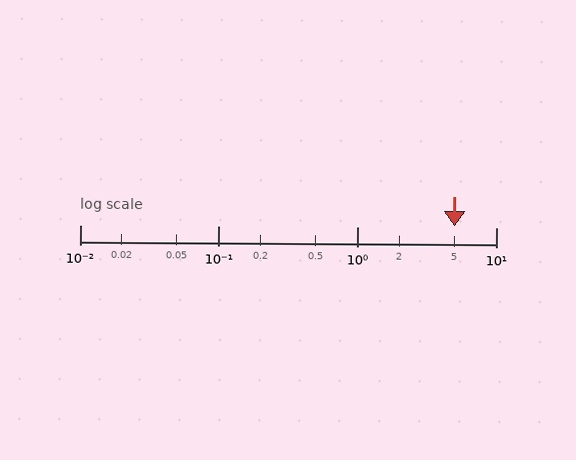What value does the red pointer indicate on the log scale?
The pointer indicates approximately 5.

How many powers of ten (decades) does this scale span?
The scale spans 3 decades, from 0.01 to 10.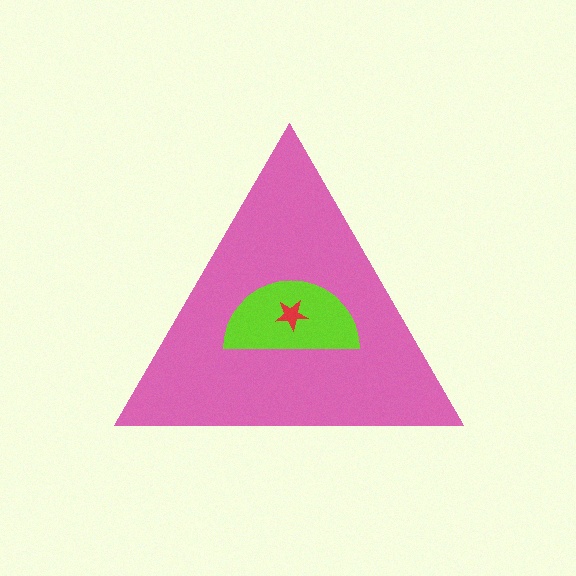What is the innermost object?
The red star.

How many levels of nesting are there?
3.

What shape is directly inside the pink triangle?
The lime semicircle.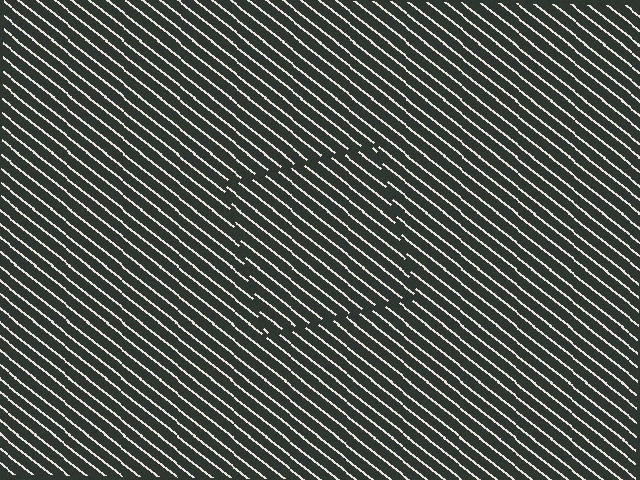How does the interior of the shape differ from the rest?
The interior of the shape contains the same grating, shifted by half a period — the contour is defined by the phase discontinuity where line-ends from the inner and outer gratings abut.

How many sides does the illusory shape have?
4 sides — the line-ends trace a square.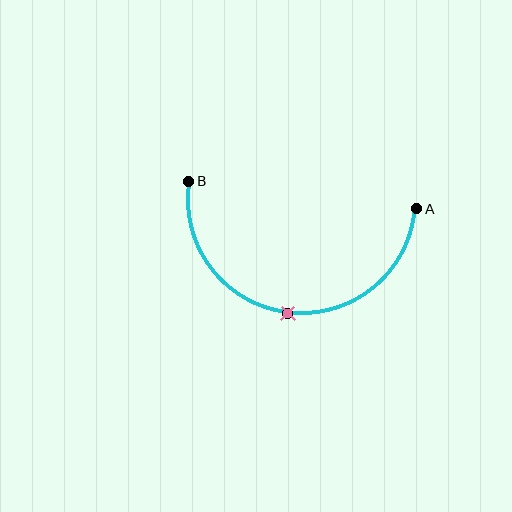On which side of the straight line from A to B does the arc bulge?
The arc bulges below the straight line connecting A and B.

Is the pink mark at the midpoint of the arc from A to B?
Yes. The pink mark lies on the arc at equal arc-length from both A and B — it is the arc midpoint.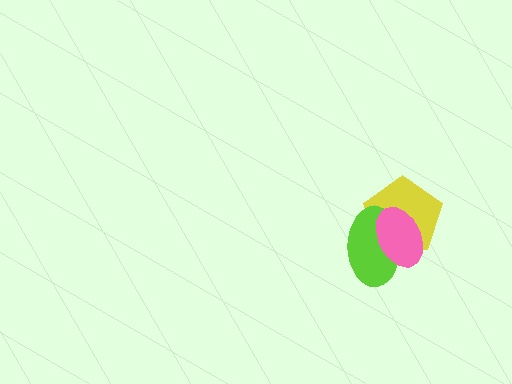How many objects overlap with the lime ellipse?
2 objects overlap with the lime ellipse.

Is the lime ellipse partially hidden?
Yes, it is partially covered by another shape.